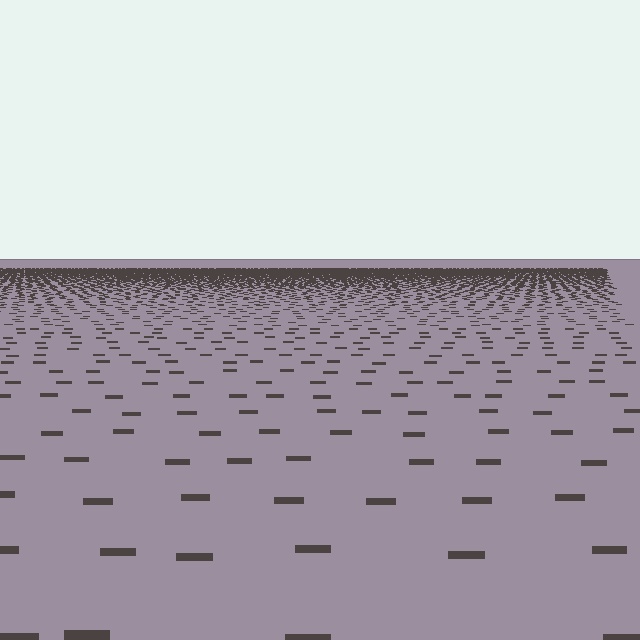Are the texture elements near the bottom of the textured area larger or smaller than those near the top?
Larger. Near the bottom, elements are closer to the viewer and appear at a bigger on-screen size.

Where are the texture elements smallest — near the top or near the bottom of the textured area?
Near the top.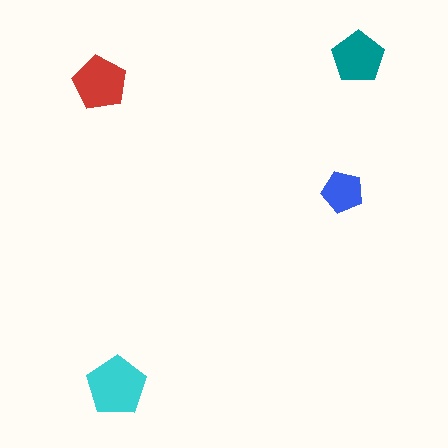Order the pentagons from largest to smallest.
the cyan one, the red one, the teal one, the blue one.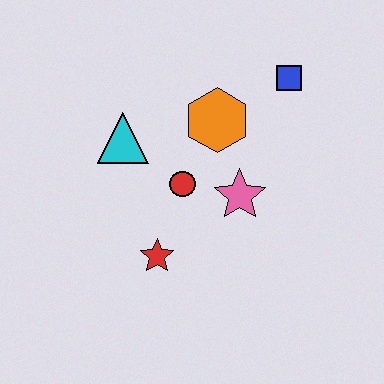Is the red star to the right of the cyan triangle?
Yes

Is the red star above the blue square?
No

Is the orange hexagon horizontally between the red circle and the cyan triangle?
No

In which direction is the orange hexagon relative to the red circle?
The orange hexagon is above the red circle.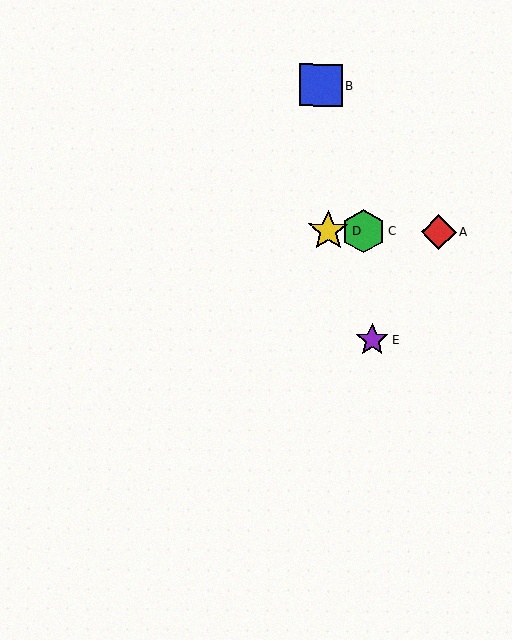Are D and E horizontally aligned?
No, D is at y≈231 and E is at y≈340.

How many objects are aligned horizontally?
3 objects (A, C, D) are aligned horizontally.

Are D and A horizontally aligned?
Yes, both are at y≈231.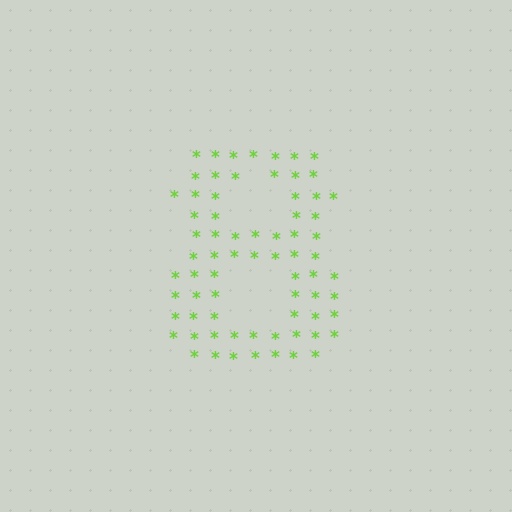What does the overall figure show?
The overall figure shows the digit 8.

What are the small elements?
The small elements are asterisks.